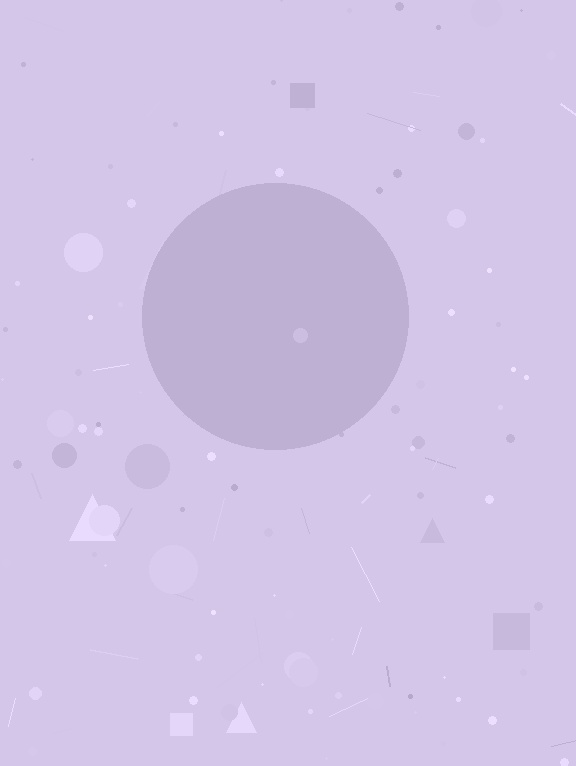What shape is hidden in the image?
A circle is hidden in the image.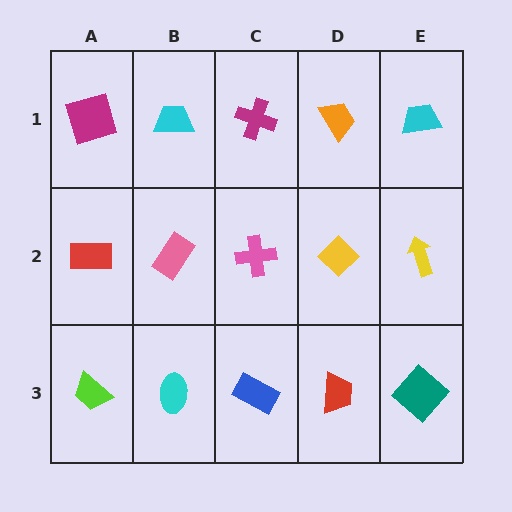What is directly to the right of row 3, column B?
A blue rectangle.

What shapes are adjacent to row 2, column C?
A magenta cross (row 1, column C), a blue rectangle (row 3, column C), a pink rectangle (row 2, column B), a yellow diamond (row 2, column D).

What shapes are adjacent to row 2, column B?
A cyan trapezoid (row 1, column B), a cyan ellipse (row 3, column B), a red rectangle (row 2, column A), a pink cross (row 2, column C).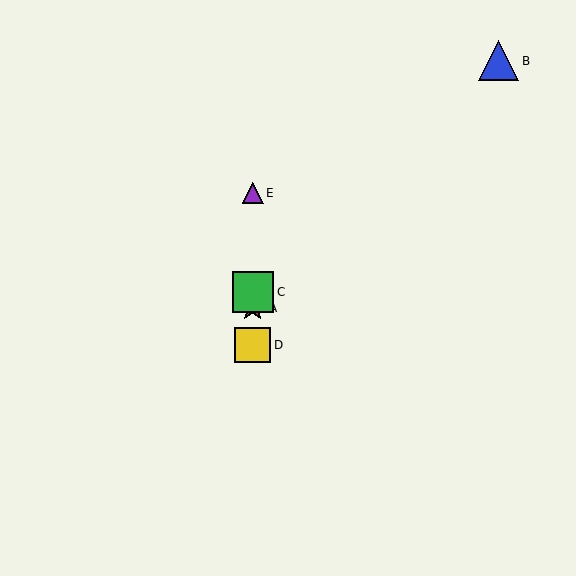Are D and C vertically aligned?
Yes, both are at x≈253.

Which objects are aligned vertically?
Objects A, C, D, E are aligned vertically.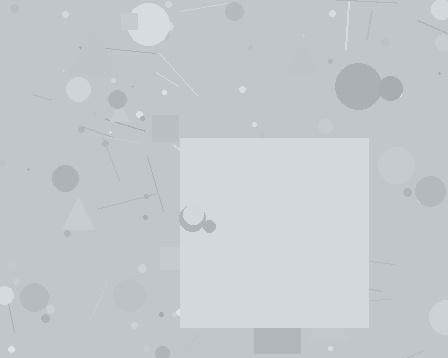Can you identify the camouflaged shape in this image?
The camouflaged shape is a square.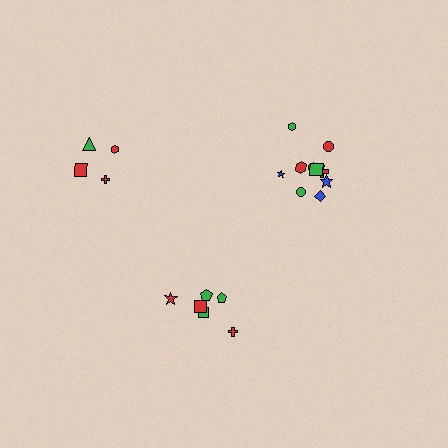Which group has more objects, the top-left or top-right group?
The top-right group.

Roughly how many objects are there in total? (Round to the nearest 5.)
Roughly 20 objects in total.